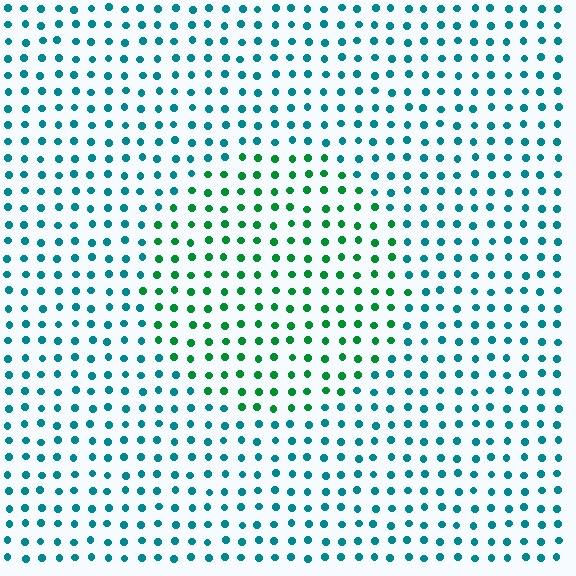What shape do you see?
I see a circle.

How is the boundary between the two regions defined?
The boundary is defined purely by a slight shift in hue (about 44 degrees). Spacing, size, and orientation are identical on both sides.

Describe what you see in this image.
The image is filled with small teal elements in a uniform arrangement. A circle-shaped region is visible where the elements are tinted to a slightly different hue, forming a subtle color boundary.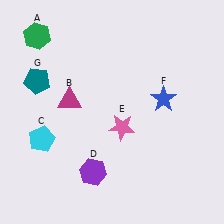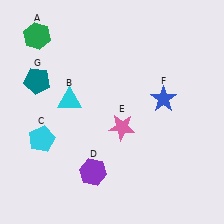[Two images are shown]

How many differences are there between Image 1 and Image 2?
There is 1 difference between the two images.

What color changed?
The triangle (B) changed from magenta in Image 1 to cyan in Image 2.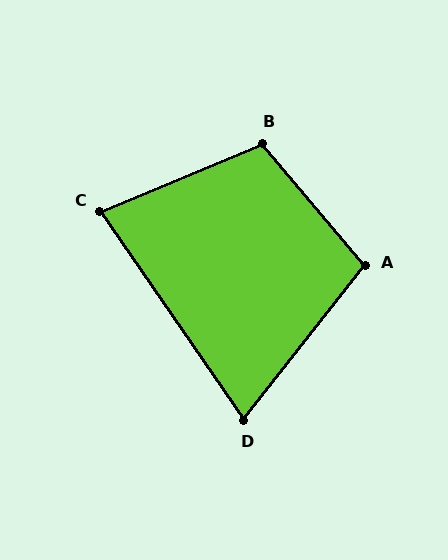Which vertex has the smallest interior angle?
D, at approximately 73 degrees.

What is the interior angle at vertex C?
Approximately 78 degrees (acute).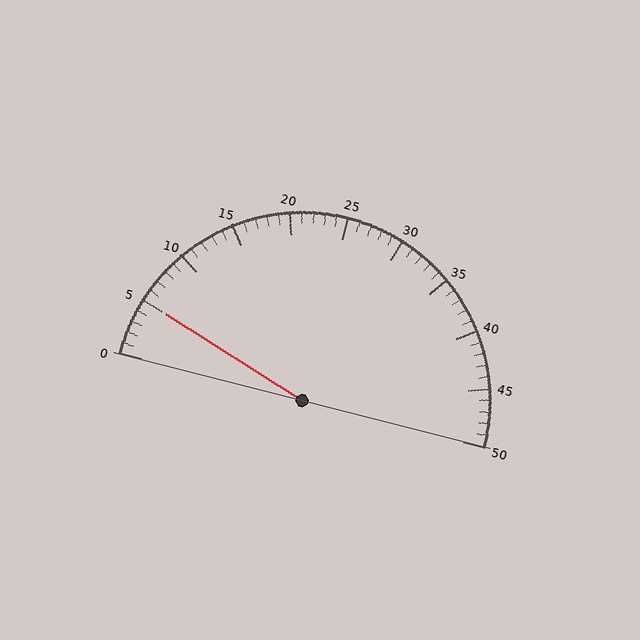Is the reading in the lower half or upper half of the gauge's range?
The reading is in the lower half of the range (0 to 50).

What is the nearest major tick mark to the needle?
The nearest major tick mark is 5.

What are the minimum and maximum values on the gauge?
The gauge ranges from 0 to 50.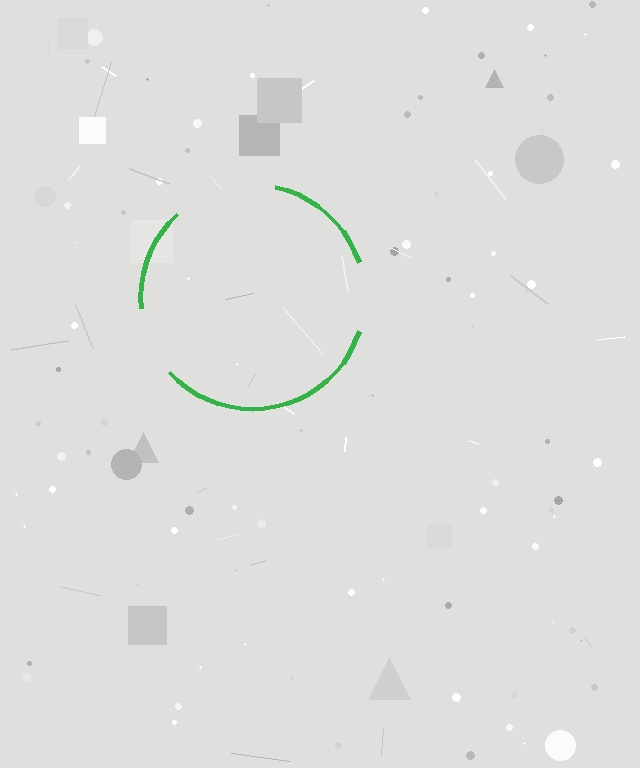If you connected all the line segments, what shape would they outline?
They would outline a circle.